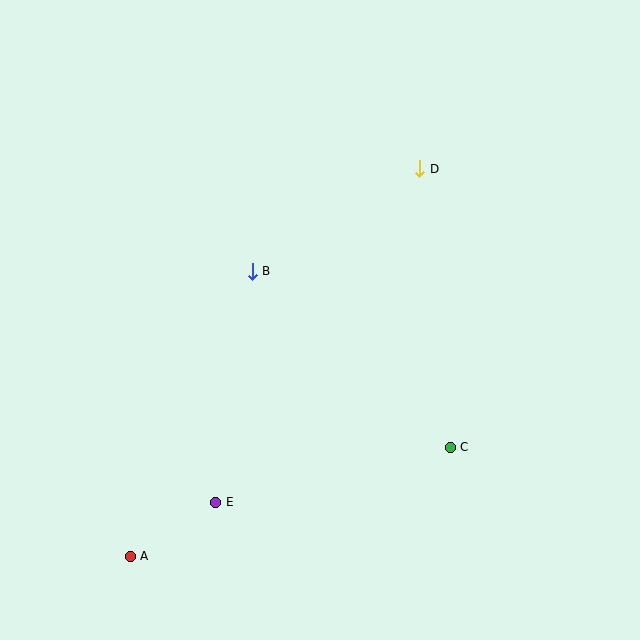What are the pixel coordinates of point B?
Point B is at (252, 271).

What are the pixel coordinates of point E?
Point E is at (216, 502).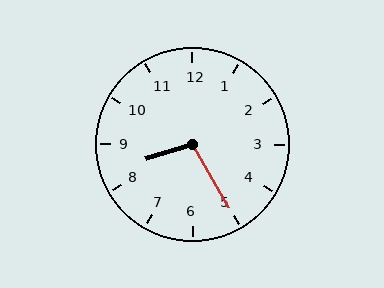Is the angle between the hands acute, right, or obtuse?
It is obtuse.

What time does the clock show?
8:25.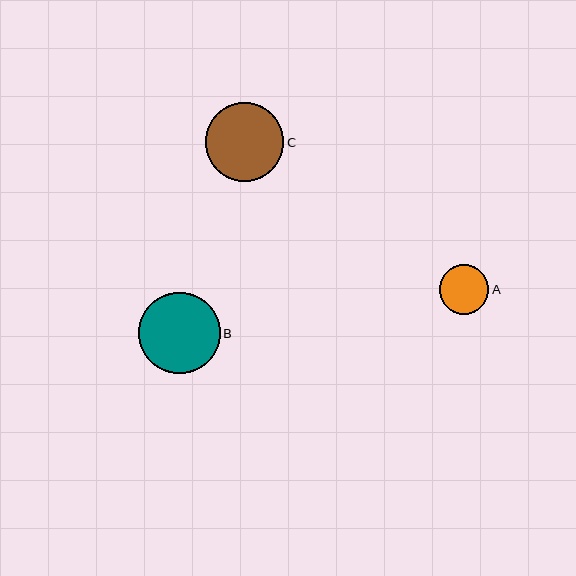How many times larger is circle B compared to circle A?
Circle B is approximately 1.6 times the size of circle A.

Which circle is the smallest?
Circle A is the smallest with a size of approximately 50 pixels.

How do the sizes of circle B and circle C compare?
Circle B and circle C are approximately the same size.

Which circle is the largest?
Circle B is the largest with a size of approximately 81 pixels.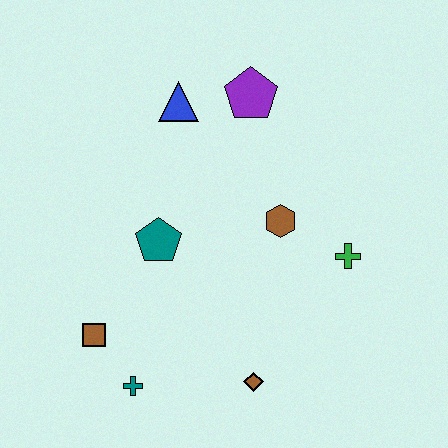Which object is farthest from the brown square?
The purple pentagon is farthest from the brown square.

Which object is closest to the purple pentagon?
The blue triangle is closest to the purple pentagon.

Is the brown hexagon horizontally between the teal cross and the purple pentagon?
No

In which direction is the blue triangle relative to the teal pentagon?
The blue triangle is above the teal pentagon.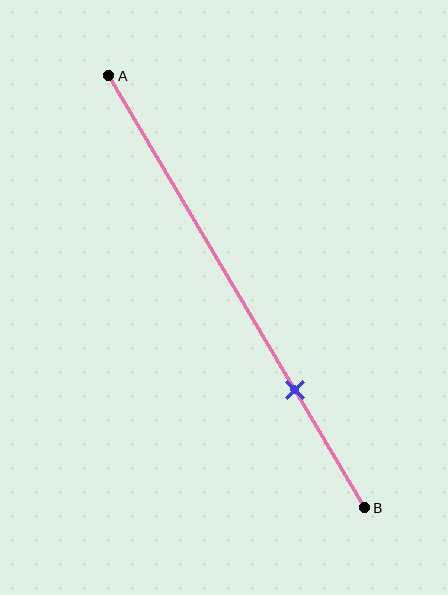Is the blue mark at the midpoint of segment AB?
No, the mark is at about 75% from A, not at the 50% midpoint.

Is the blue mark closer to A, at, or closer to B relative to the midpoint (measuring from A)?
The blue mark is closer to point B than the midpoint of segment AB.